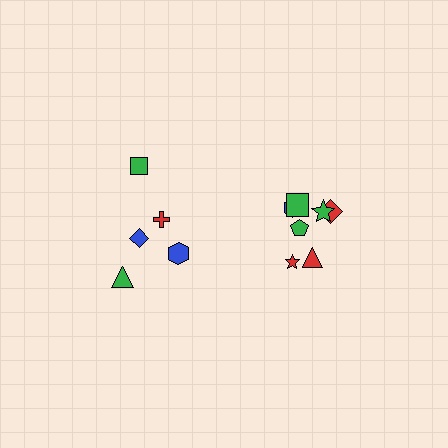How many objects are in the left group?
There are 5 objects.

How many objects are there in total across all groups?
There are 12 objects.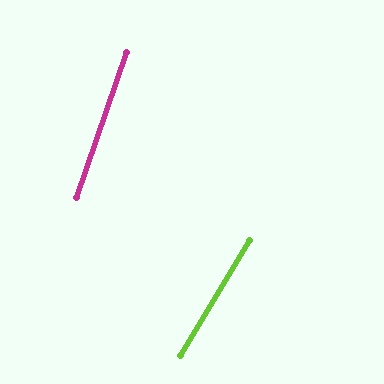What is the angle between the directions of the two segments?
Approximately 12 degrees.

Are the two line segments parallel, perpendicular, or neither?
Neither parallel nor perpendicular — they differ by about 12°.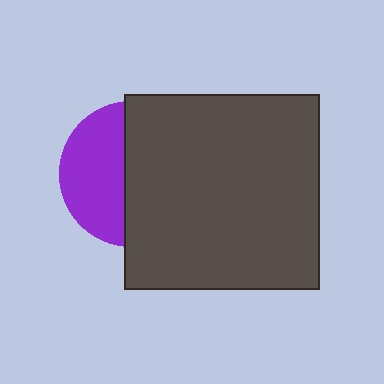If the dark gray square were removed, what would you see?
You would see the complete purple circle.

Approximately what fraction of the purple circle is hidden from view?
Roughly 57% of the purple circle is hidden behind the dark gray square.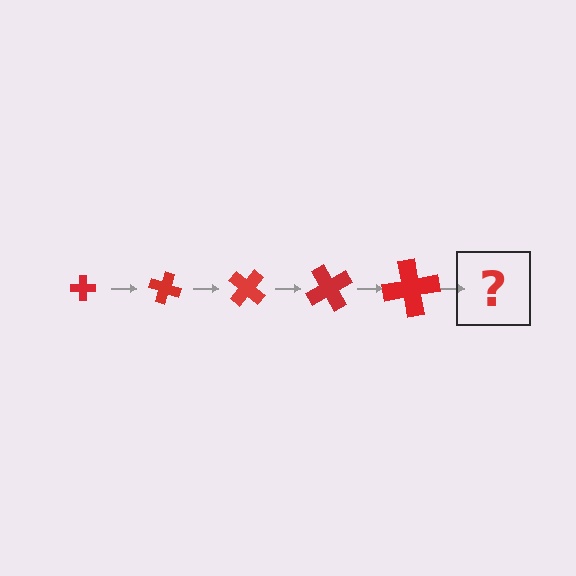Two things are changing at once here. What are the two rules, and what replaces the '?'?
The two rules are that the cross grows larger each step and it rotates 20 degrees each step. The '?' should be a cross, larger than the previous one and rotated 100 degrees from the start.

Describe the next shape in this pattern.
It should be a cross, larger than the previous one and rotated 100 degrees from the start.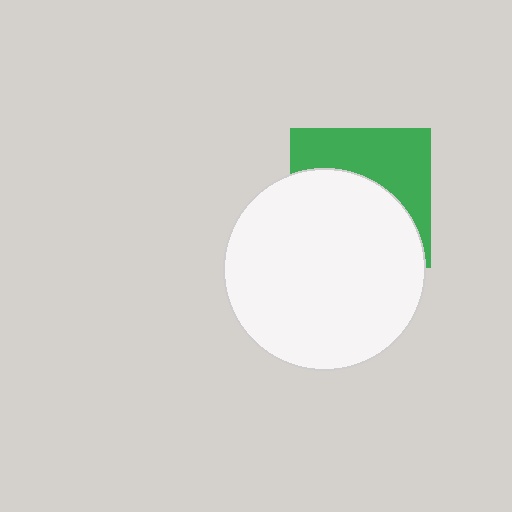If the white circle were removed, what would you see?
You would see the complete green square.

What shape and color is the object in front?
The object in front is a white circle.